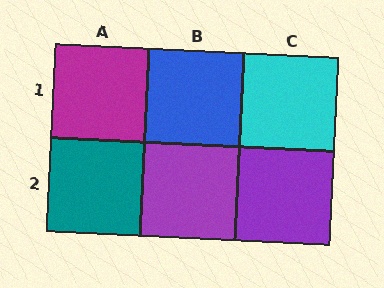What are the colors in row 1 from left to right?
Magenta, blue, cyan.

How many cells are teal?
1 cell is teal.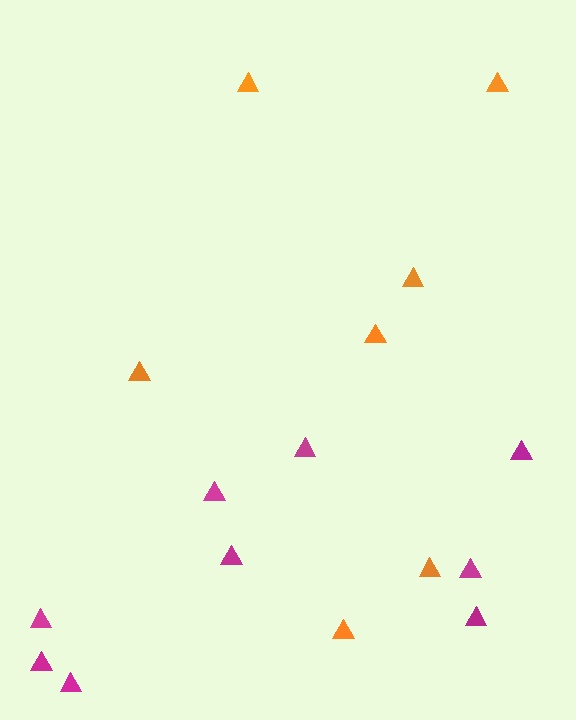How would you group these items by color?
There are 2 groups: one group of orange triangles (7) and one group of magenta triangles (9).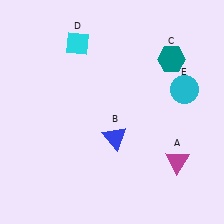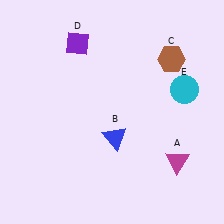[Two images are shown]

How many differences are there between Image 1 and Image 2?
There are 2 differences between the two images.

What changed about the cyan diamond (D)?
In Image 1, D is cyan. In Image 2, it changed to purple.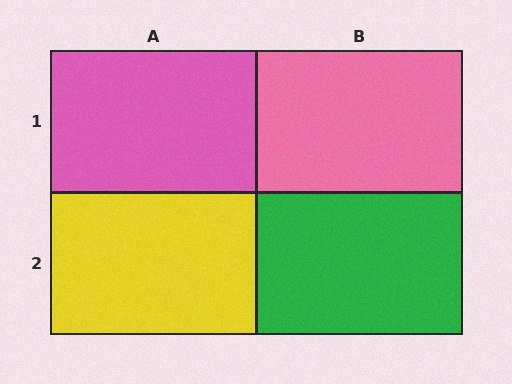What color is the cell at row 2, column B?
Green.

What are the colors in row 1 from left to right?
Pink, pink.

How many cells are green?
1 cell is green.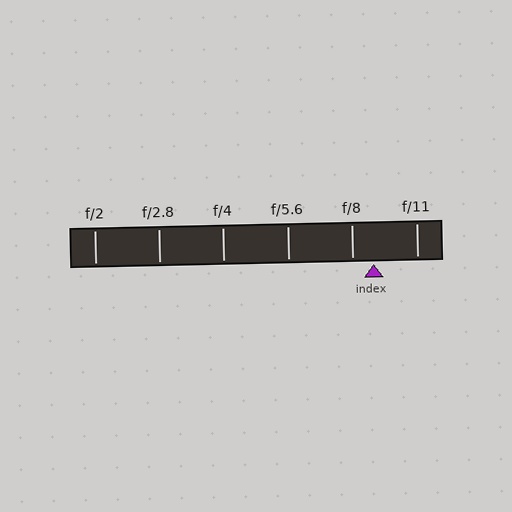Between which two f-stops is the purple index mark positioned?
The index mark is between f/8 and f/11.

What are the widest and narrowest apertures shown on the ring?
The widest aperture shown is f/2 and the narrowest is f/11.